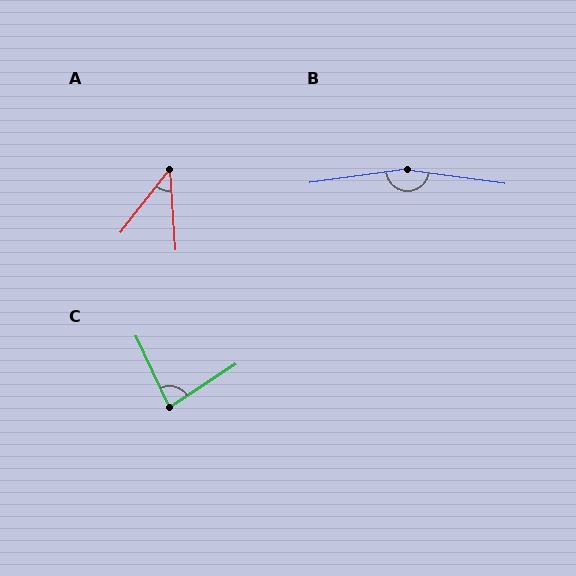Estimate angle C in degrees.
Approximately 81 degrees.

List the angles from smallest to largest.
A (42°), C (81°), B (164°).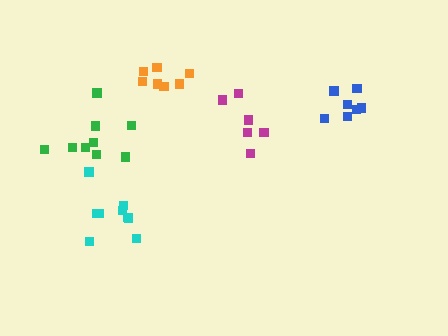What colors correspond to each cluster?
The clusters are colored: orange, blue, magenta, green, cyan.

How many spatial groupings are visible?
There are 5 spatial groupings.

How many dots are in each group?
Group 1: 7 dots, Group 2: 7 dots, Group 3: 7 dots, Group 4: 9 dots, Group 5: 9 dots (39 total).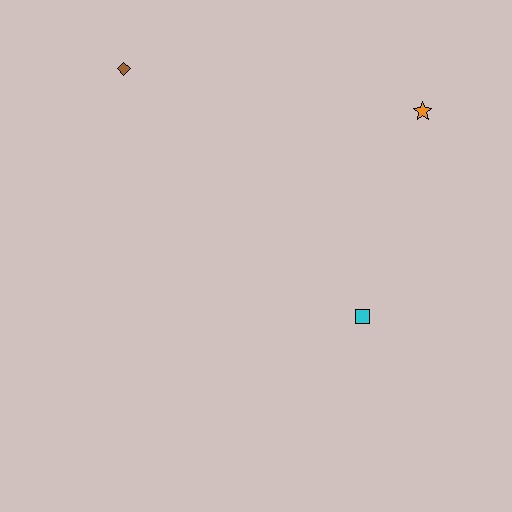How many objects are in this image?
There are 3 objects.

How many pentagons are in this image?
There are no pentagons.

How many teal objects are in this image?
There are no teal objects.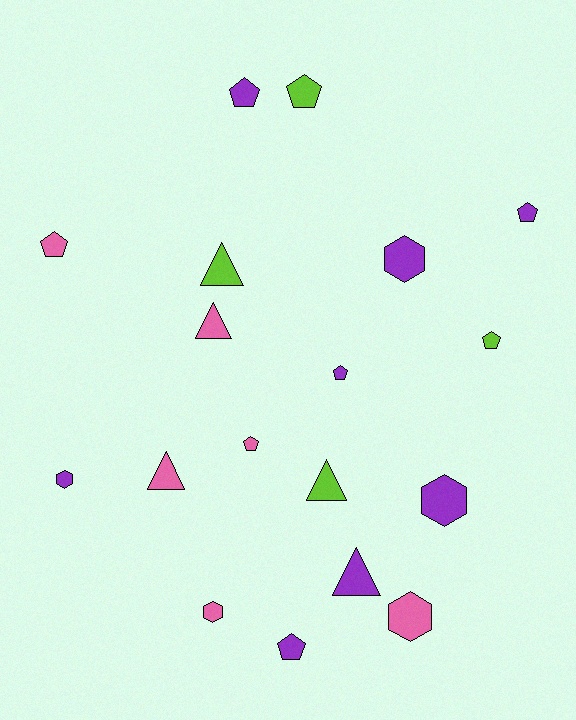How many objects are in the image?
There are 18 objects.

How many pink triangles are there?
There are 2 pink triangles.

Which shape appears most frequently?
Pentagon, with 8 objects.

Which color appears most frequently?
Purple, with 8 objects.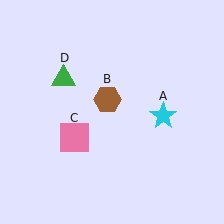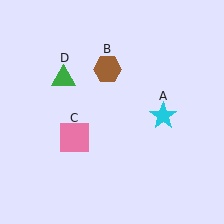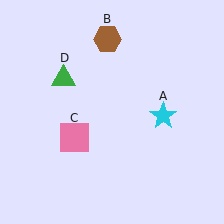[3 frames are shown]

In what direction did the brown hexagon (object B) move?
The brown hexagon (object B) moved up.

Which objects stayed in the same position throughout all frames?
Cyan star (object A) and pink square (object C) and green triangle (object D) remained stationary.